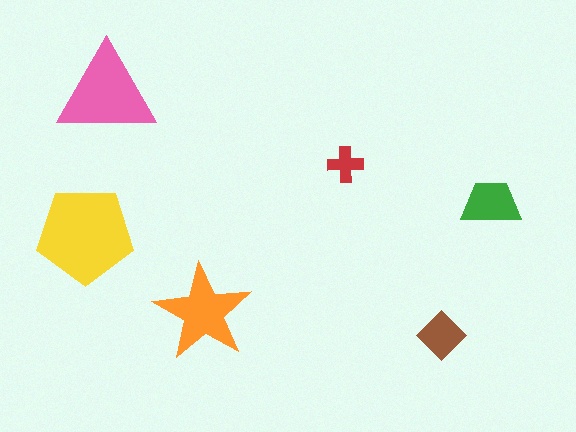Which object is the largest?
The yellow pentagon.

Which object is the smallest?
The red cross.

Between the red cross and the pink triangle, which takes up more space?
The pink triangle.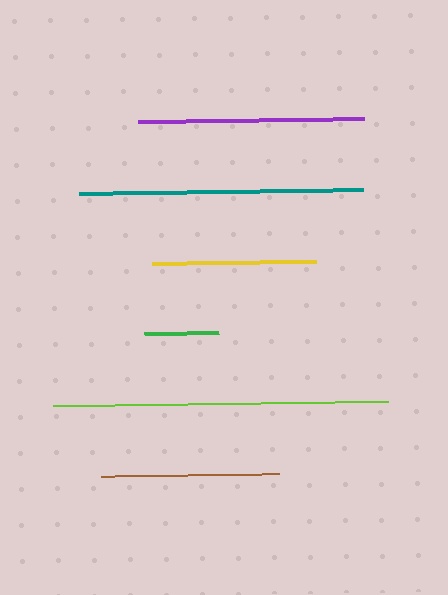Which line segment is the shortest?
The green line is the shortest at approximately 75 pixels.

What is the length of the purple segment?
The purple segment is approximately 226 pixels long.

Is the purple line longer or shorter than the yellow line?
The purple line is longer than the yellow line.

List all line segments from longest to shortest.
From longest to shortest: lime, teal, purple, brown, yellow, green.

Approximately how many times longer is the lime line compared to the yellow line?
The lime line is approximately 2.0 times the length of the yellow line.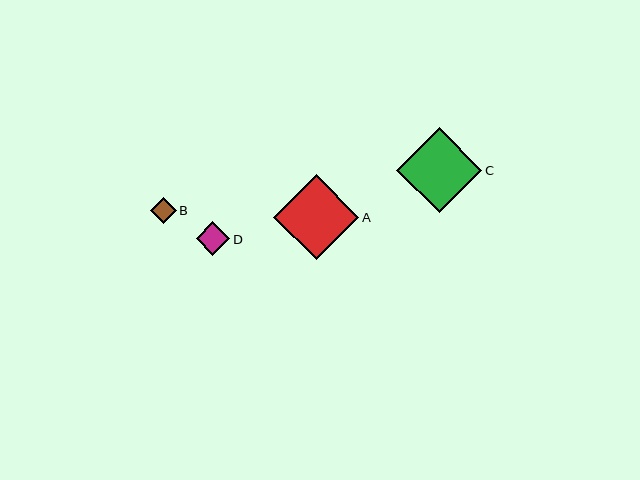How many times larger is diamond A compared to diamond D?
Diamond A is approximately 2.5 times the size of diamond D.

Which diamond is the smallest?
Diamond B is the smallest with a size of approximately 26 pixels.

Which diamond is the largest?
Diamond A is the largest with a size of approximately 85 pixels.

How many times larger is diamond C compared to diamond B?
Diamond C is approximately 3.2 times the size of diamond B.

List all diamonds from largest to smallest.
From largest to smallest: A, C, D, B.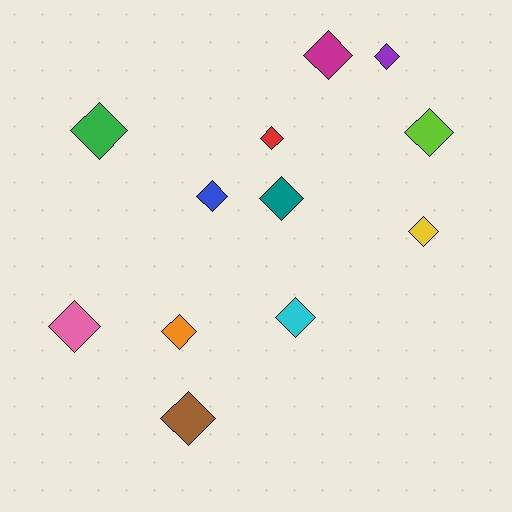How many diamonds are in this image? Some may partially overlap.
There are 12 diamonds.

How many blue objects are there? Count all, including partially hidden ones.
There is 1 blue object.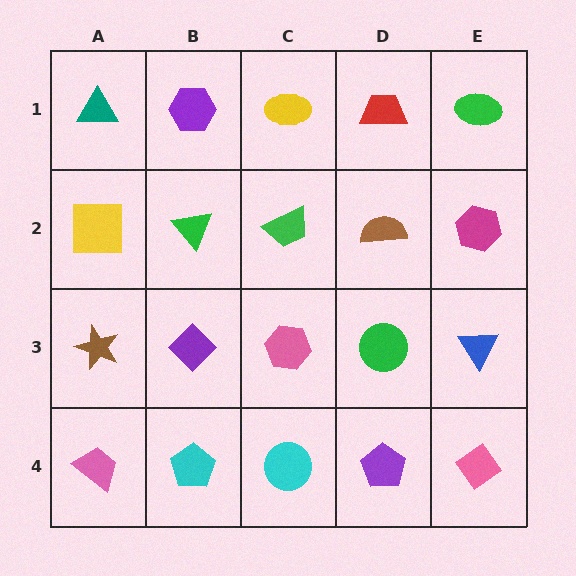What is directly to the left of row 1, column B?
A teal triangle.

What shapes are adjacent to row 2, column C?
A yellow ellipse (row 1, column C), a pink hexagon (row 3, column C), a green triangle (row 2, column B), a brown semicircle (row 2, column D).